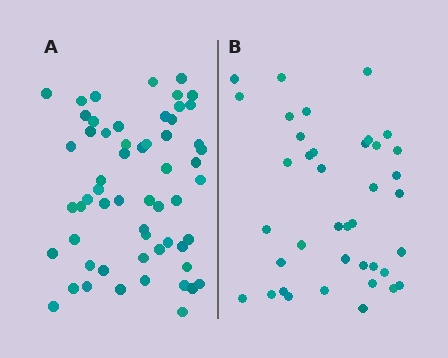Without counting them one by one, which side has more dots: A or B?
Region A (the left region) has more dots.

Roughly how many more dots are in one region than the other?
Region A has approximately 20 more dots than region B.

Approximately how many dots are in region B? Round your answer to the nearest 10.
About 40 dots. (The exact count is 39, which rounds to 40.)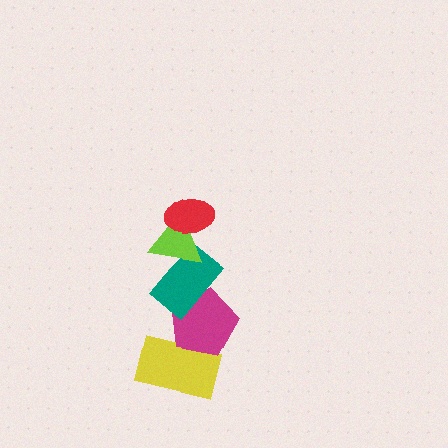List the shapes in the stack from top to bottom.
From top to bottom: the red ellipse, the lime triangle, the teal rectangle, the magenta pentagon, the yellow rectangle.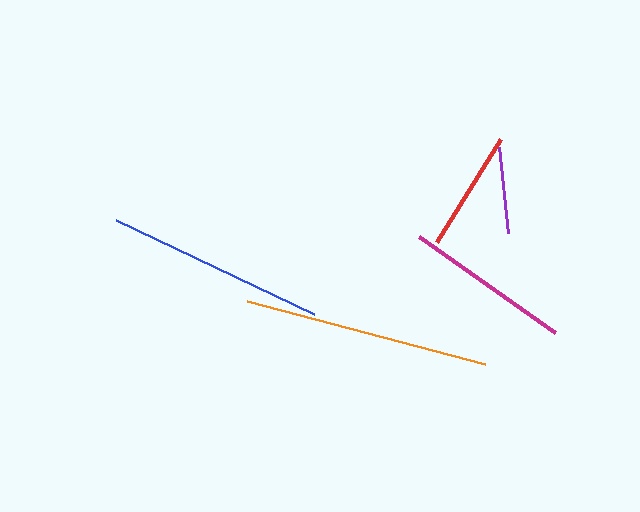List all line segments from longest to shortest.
From longest to shortest: orange, blue, magenta, red, purple.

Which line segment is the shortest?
The purple line is the shortest at approximately 86 pixels.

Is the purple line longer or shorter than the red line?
The red line is longer than the purple line.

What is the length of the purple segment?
The purple segment is approximately 86 pixels long.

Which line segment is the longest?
The orange line is the longest at approximately 246 pixels.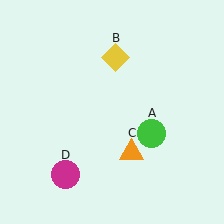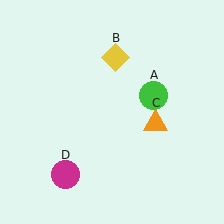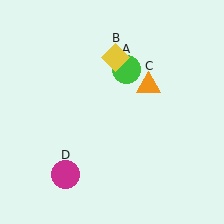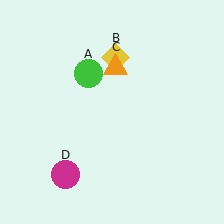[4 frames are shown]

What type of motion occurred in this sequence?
The green circle (object A), orange triangle (object C) rotated counterclockwise around the center of the scene.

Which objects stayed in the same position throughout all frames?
Yellow diamond (object B) and magenta circle (object D) remained stationary.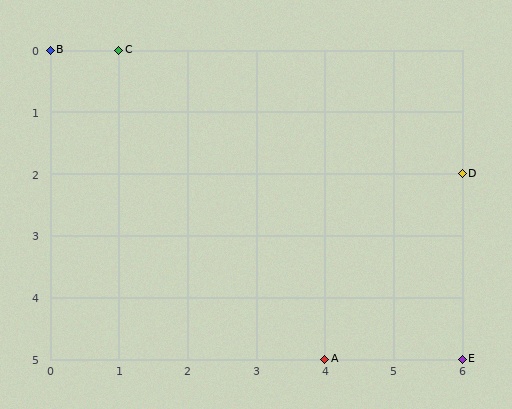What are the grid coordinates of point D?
Point D is at grid coordinates (6, 2).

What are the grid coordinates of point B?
Point B is at grid coordinates (0, 0).